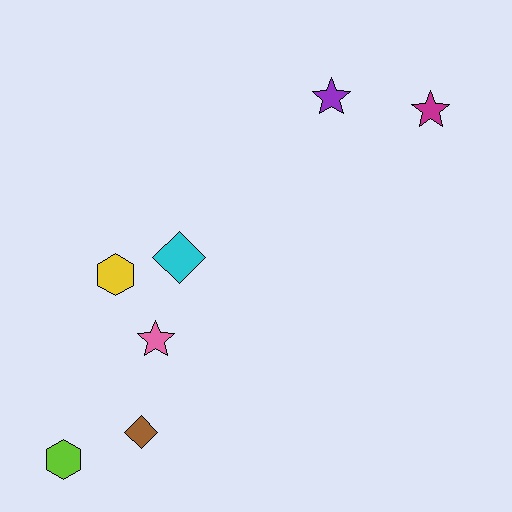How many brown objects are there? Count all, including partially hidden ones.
There is 1 brown object.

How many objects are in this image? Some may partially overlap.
There are 7 objects.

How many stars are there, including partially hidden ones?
There are 3 stars.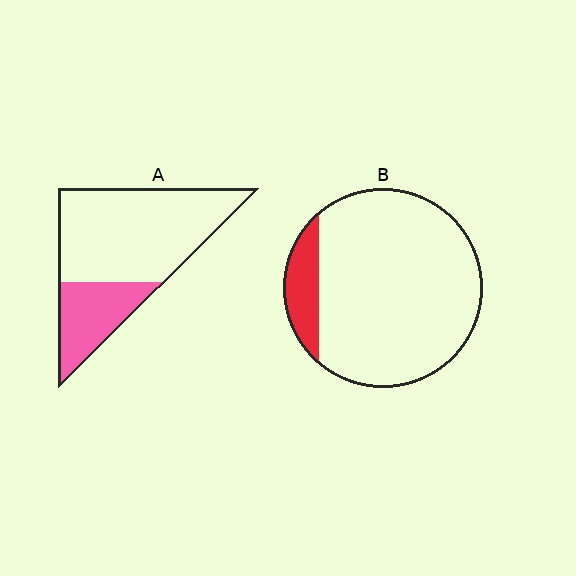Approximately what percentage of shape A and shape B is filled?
A is approximately 30% and B is approximately 10%.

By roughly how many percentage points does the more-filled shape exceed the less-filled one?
By roughly 15 percentage points (A over B).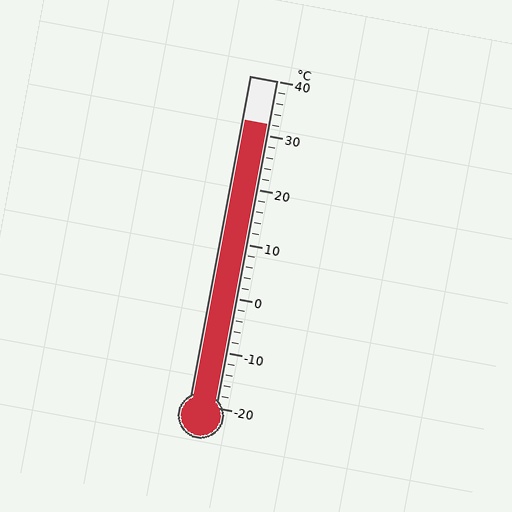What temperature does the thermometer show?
The thermometer shows approximately 32°C.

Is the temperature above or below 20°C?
The temperature is above 20°C.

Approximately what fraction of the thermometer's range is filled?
The thermometer is filled to approximately 85% of its range.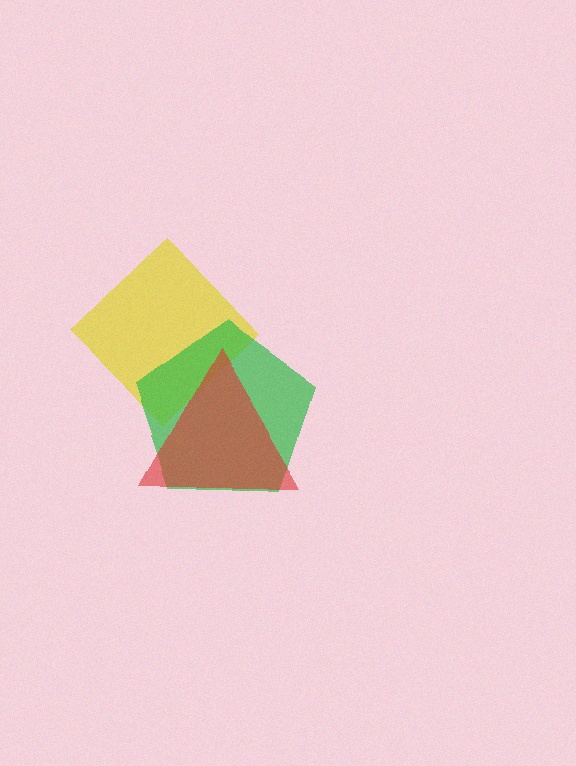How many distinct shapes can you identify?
There are 3 distinct shapes: a yellow diamond, a green pentagon, a red triangle.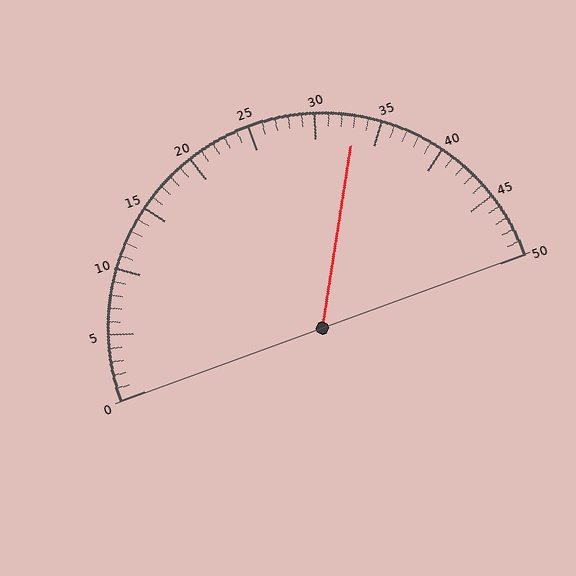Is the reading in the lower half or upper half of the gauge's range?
The reading is in the upper half of the range (0 to 50).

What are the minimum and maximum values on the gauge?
The gauge ranges from 0 to 50.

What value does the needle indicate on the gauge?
The needle indicates approximately 33.